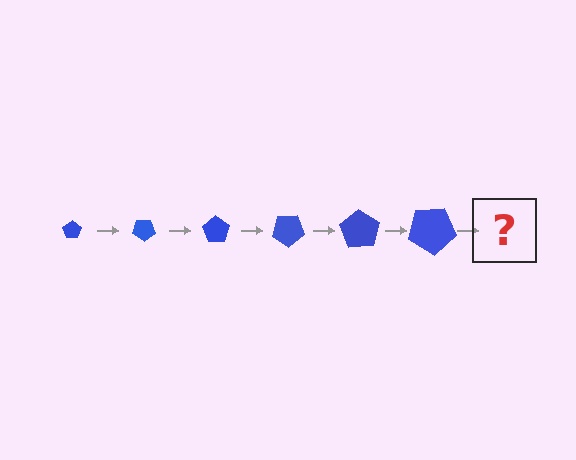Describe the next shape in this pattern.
It should be a pentagon, larger than the previous one and rotated 210 degrees from the start.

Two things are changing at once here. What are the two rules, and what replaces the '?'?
The two rules are that the pentagon grows larger each step and it rotates 35 degrees each step. The '?' should be a pentagon, larger than the previous one and rotated 210 degrees from the start.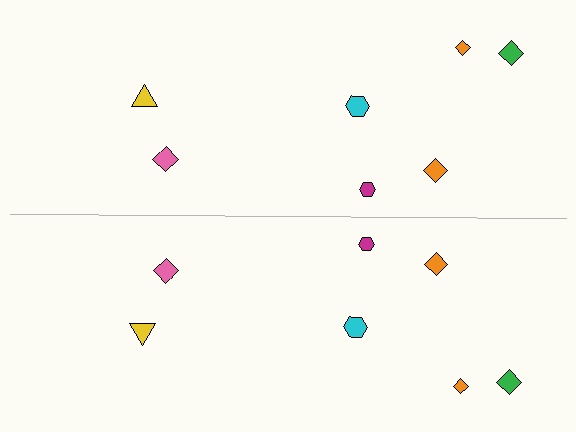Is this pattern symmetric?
Yes, this pattern has bilateral (reflection) symmetry.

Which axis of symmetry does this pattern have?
The pattern has a horizontal axis of symmetry running through the center of the image.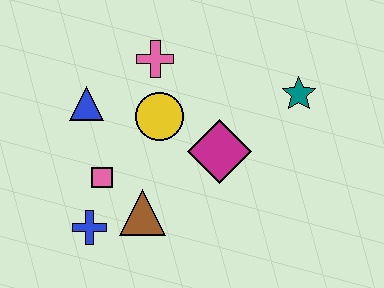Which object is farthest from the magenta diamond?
The blue cross is farthest from the magenta diamond.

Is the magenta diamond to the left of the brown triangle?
No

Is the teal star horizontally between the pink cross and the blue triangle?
No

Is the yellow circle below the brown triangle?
No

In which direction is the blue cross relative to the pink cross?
The blue cross is below the pink cross.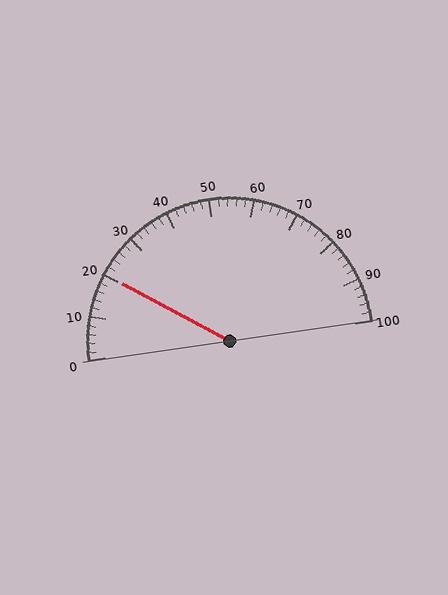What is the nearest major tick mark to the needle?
The nearest major tick mark is 20.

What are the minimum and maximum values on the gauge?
The gauge ranges from 0 to 100.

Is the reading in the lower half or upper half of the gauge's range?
The reading is in the lower half of the range (0 to 100).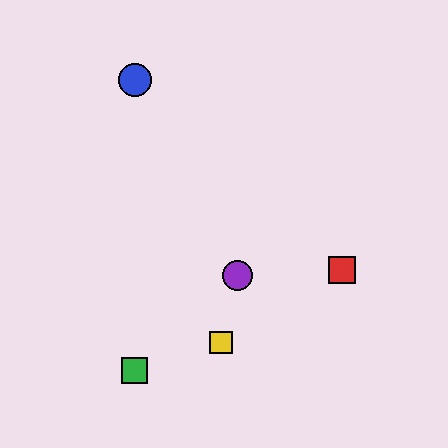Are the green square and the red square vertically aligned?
No, the green square is at x≈135 and the red square is at x≈342.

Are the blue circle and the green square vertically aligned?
Yes, both are at x≈135.